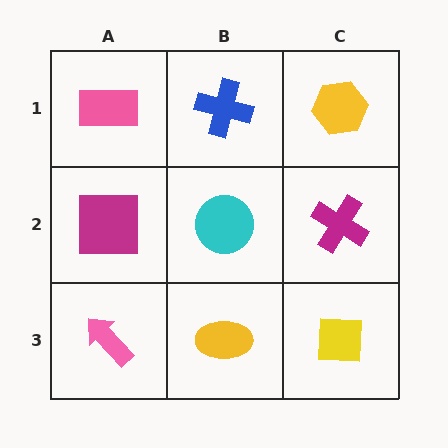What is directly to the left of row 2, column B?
A magenta square.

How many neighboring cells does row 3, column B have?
3.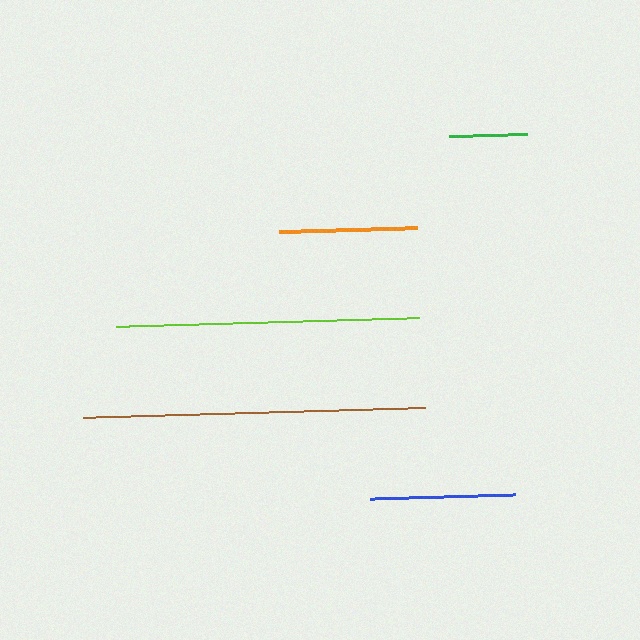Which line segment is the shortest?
The green line is the shortest at approximately 78 pixels.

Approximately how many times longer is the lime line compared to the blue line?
The lime line is approximately 2.1 times the length of the blue line.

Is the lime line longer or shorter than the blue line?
The lime line is longer than the blue line.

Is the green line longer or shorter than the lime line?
The lime line is longer than the green line.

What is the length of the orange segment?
The orange segment is approximately 138 pixels long.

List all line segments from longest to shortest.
From longest to shortest: brown, lime, blue, orange, green.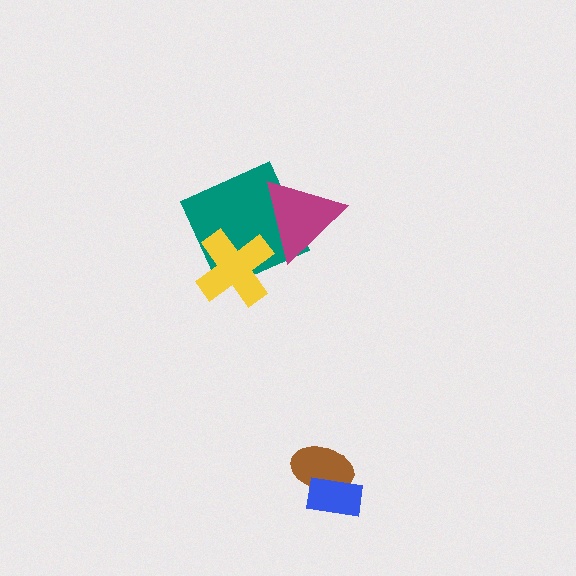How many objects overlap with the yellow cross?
1 object overlaps with the yellow cross.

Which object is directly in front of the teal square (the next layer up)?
The yellow cross is directly in front of the teal square.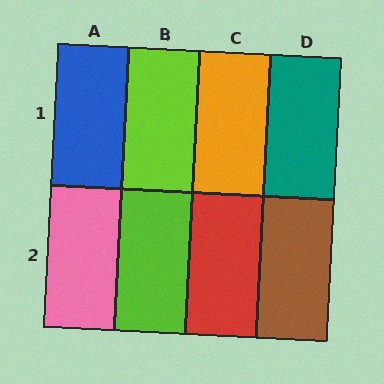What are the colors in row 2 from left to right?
Pink, lime, red, brown.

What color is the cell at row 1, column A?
Blue.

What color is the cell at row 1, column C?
Orange.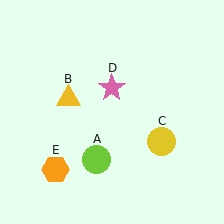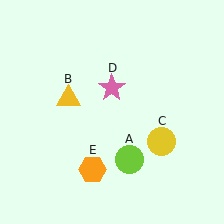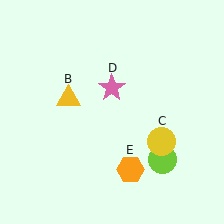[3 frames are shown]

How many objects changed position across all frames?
2 objects changed position: lime circle (object A), orange hexagon (object E).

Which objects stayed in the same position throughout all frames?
Yellow triangle (object B) and yellow circle (object C) and pink star (object D) remained stationary.